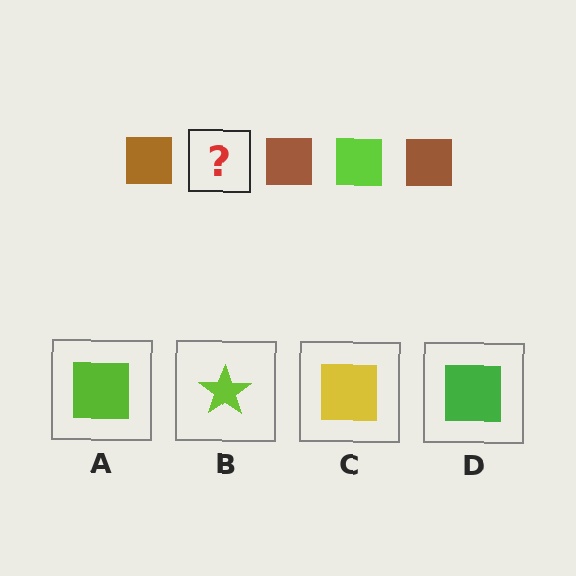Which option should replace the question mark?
Option A.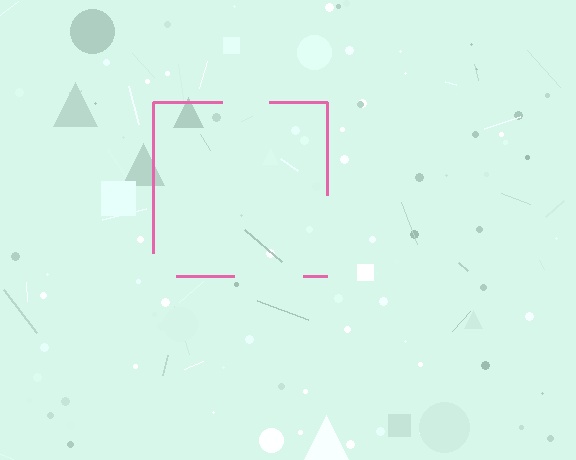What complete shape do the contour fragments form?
The contour fragments form a square.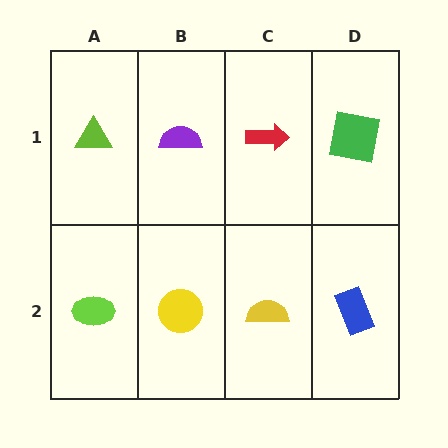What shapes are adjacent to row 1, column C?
A yellow semicircle (row 2, column C), a purple semicircle (row 1, column B), a green square (row 1, column D).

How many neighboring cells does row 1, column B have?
3.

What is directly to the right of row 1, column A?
A purple semicircle.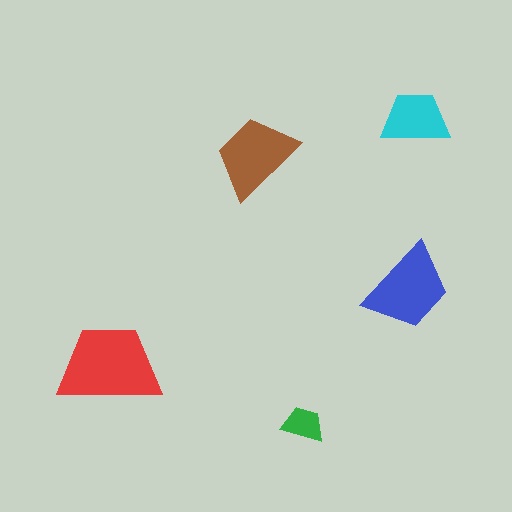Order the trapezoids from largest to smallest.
the red one, the blue one, the brown one, the cyan one, the green one.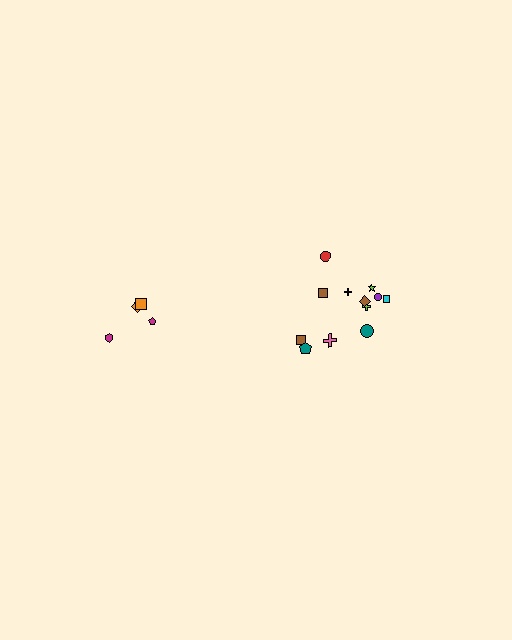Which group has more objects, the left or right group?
The right group.